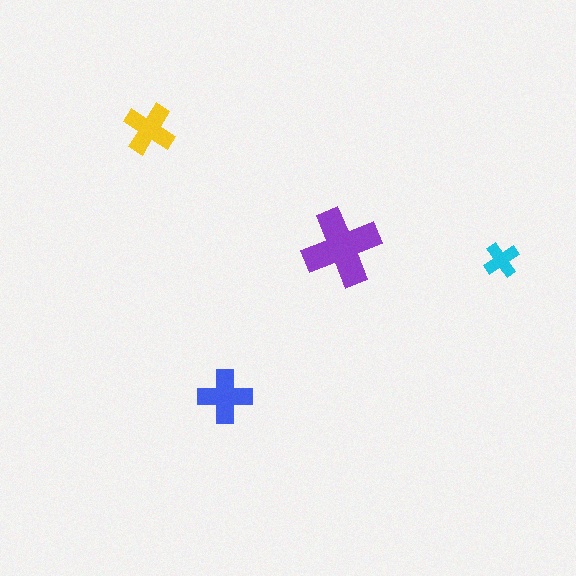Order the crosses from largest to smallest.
the purple one, the blue one, the yellow one, the cyan one.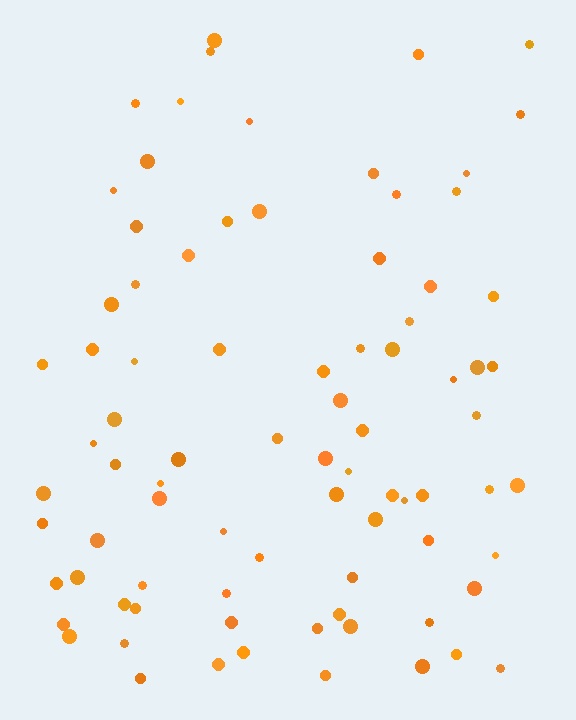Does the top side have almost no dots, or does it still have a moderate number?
Still a moderate number, just noticeably fewer than the bottom.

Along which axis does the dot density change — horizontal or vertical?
Vertical.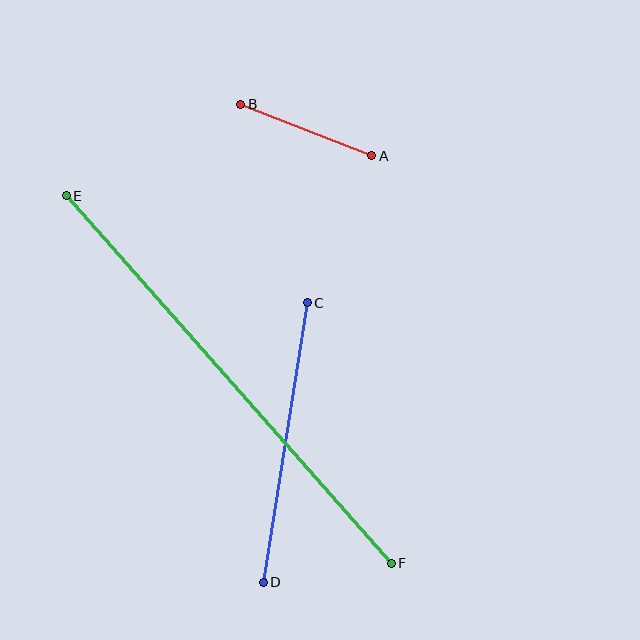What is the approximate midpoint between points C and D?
The midpoint is at approximately (285, 442) pixels.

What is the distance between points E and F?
The distance is approximately 491 pixels.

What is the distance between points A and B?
The distance is approximately 141 pixels.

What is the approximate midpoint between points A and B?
The midpoint is at approximately (306, 130) pixels.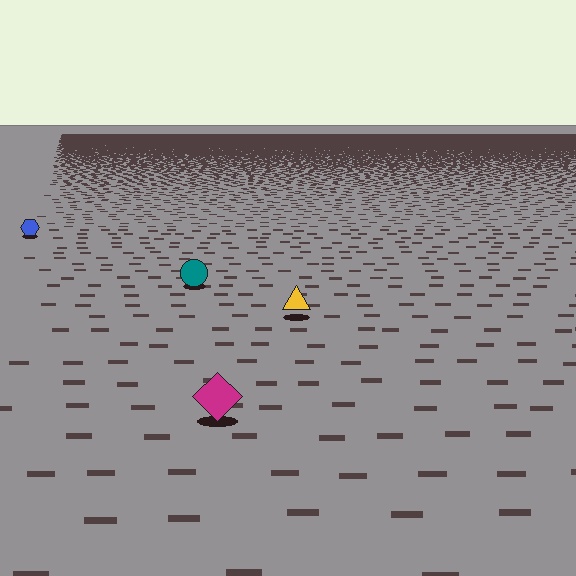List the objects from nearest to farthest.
From nearest to farthest: the magenta diamond, the yellow triangle, the teal circle, the blue hexagon.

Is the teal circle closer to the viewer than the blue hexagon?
Yes. The teal circle is closer — you can tell from the texture gradient: the ground texture is coarser near it.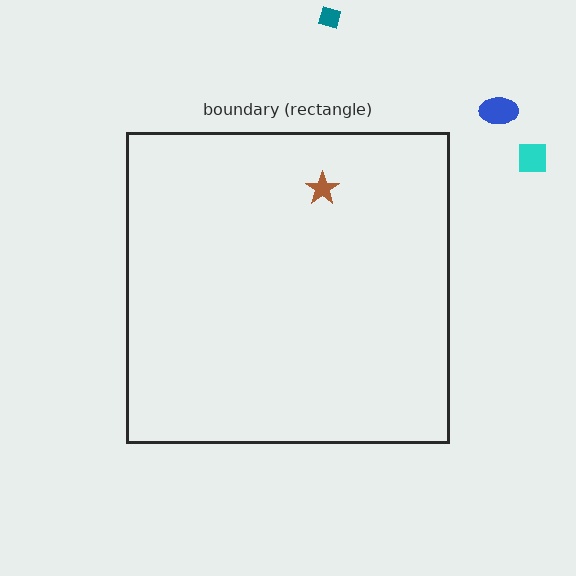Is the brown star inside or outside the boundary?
Inside.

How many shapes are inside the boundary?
1 inside, 3 outside.